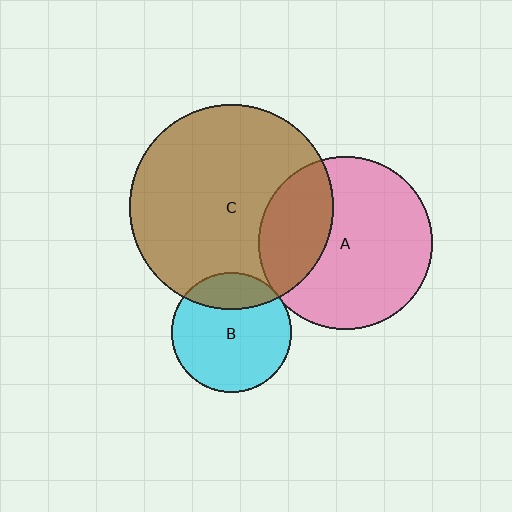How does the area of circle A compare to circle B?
Approximately 2.1 times.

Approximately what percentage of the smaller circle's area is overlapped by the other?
Approximately 30%.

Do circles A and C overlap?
Yes.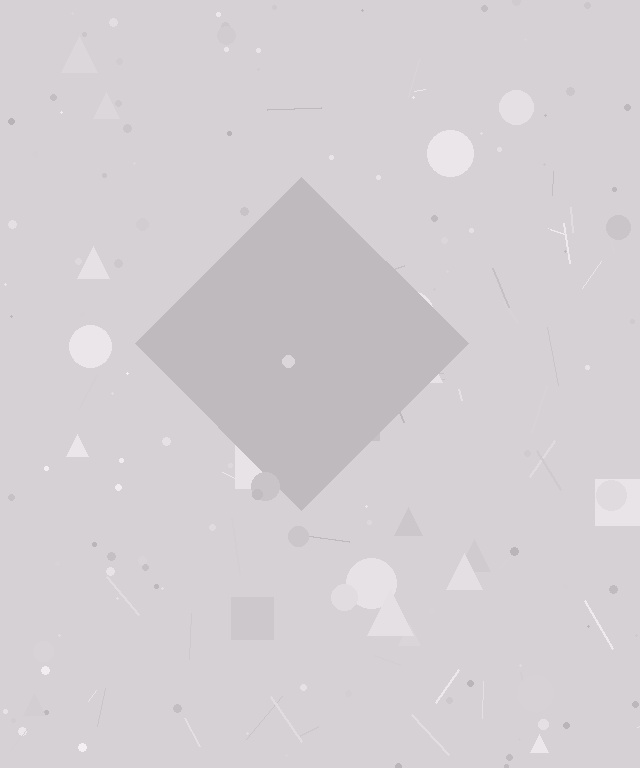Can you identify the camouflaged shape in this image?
The camouflaged shape is a diamond.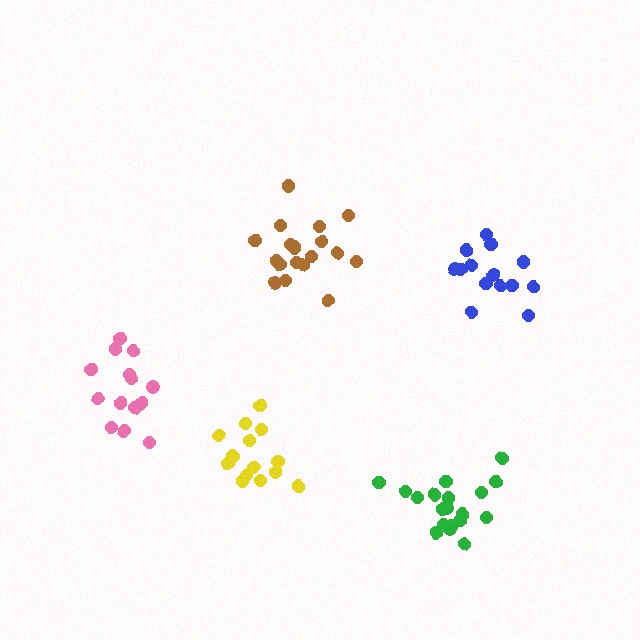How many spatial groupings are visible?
There are 5 spatial groupings.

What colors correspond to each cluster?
The clusters are colored: green, brown, pink, yellow, blue.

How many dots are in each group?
Group 1: 19 dots, Group 2: 20 dots, Group 3: 14 dots, Group 4: 14 dots, Group 5: 15 dots (82 total).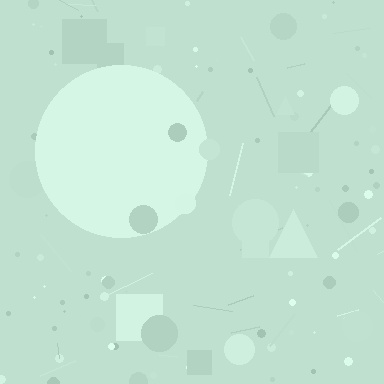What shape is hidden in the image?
A circle is hidden in the image.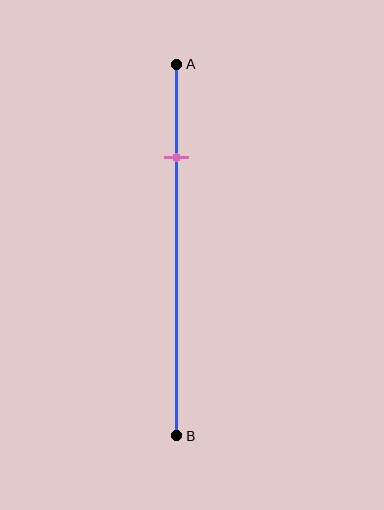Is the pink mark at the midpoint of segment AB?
No, the mark is at about 25% from A, not at the 50% midpoint.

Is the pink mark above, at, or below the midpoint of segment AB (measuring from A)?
The pink mark is above the midpoint of segment AB.